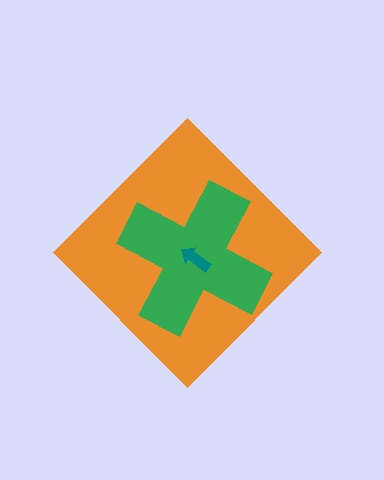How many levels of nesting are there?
3.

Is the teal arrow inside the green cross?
Yes.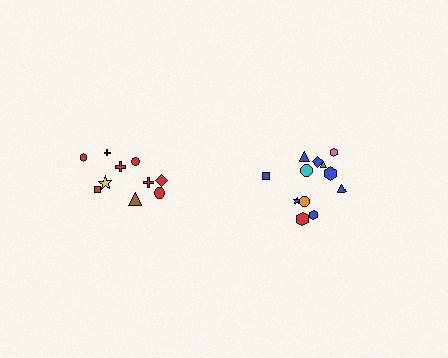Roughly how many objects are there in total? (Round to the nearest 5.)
Roughly 20 objects in total.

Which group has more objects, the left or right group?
The right group.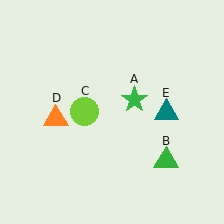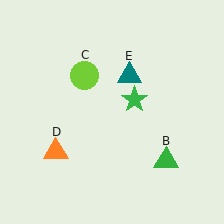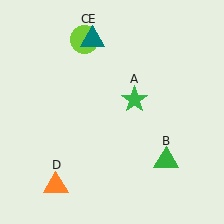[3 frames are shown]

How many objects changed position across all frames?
3 objects changed position: lime circle (object C), orange triangle (object D), teal triangle (object E).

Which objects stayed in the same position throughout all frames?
Green star (object A) and green triangle (object B) remained stationary.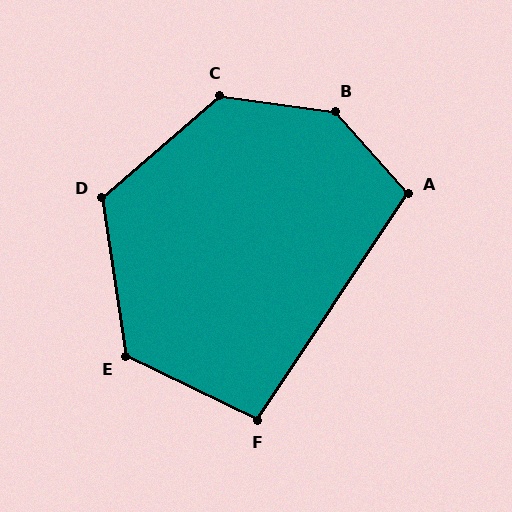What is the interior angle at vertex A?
Approximately 105 degrees (obtuse).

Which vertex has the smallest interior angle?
F, at approximately 98 degrees.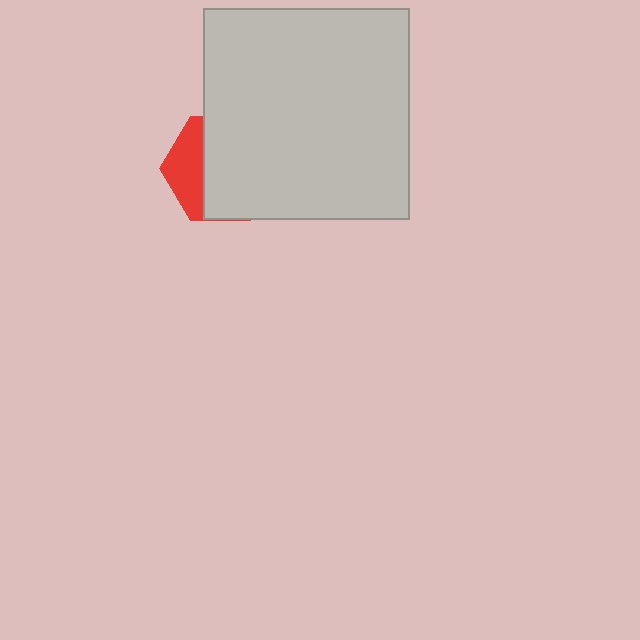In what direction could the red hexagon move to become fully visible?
The red hexagon could move left. That would shift it out from behind the light gray rectangle entirely.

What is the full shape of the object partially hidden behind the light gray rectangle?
The partially hidden object is a red hexagon.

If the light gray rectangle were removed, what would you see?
You would see the complete red hexagon.